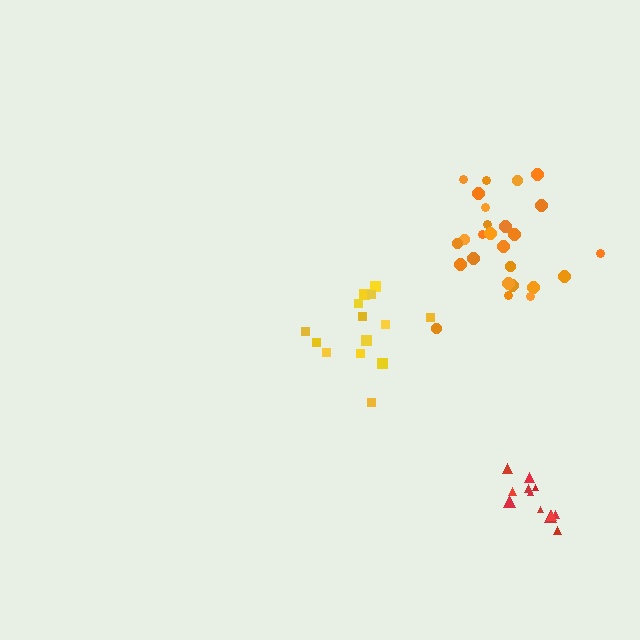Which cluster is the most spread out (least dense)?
Yellow.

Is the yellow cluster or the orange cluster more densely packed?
Orange.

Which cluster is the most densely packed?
Red.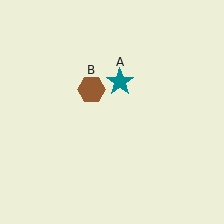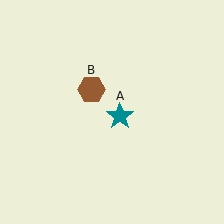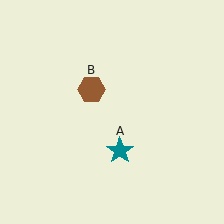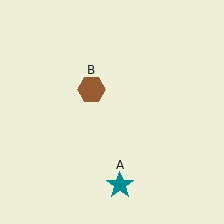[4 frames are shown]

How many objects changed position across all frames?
1 object changed position: teal star (object A).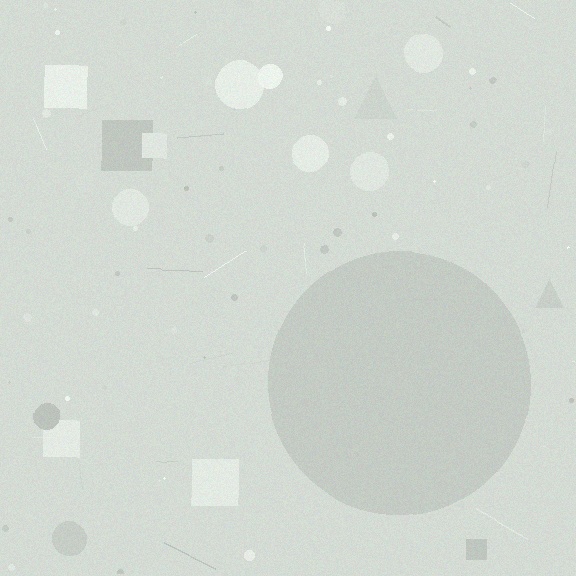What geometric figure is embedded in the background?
A circle is embedded in the background.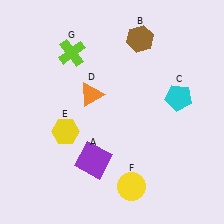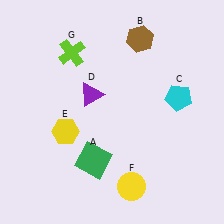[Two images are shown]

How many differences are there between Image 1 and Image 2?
There are 2 differences between the two images.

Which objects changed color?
A changed from purple to green. D changed from orange to purple.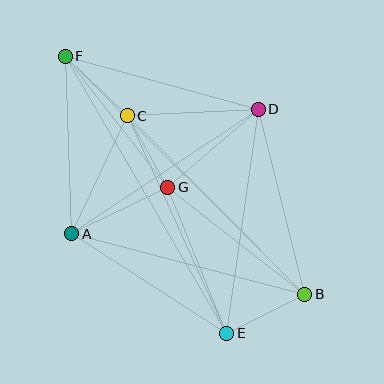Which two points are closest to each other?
Points C and G are closest to each other.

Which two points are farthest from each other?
Points B and F are farthest from each other.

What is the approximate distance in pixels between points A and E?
The distance between A and E is approximately 184 pixels.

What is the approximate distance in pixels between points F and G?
The distance between F and G is approximately 166 pixels.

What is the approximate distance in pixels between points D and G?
The distance between D and G is approximately 119 pixels.